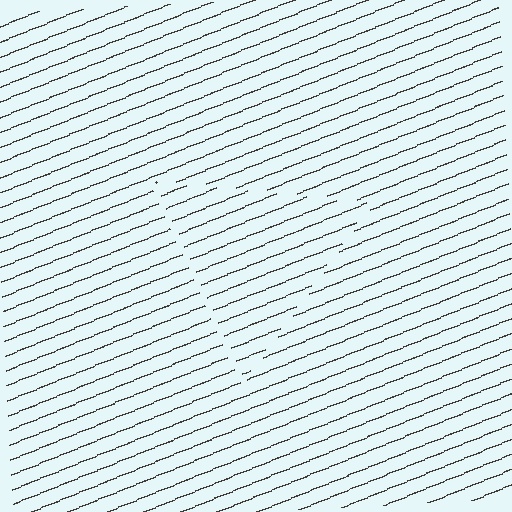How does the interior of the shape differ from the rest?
The interior of the shape contains the same grating, shifted by half a period — the contour is defined by the phase discontinuity where line-ends from the inner and outer gratings abut.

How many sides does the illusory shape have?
3 sides — the line-ends trace a triangle.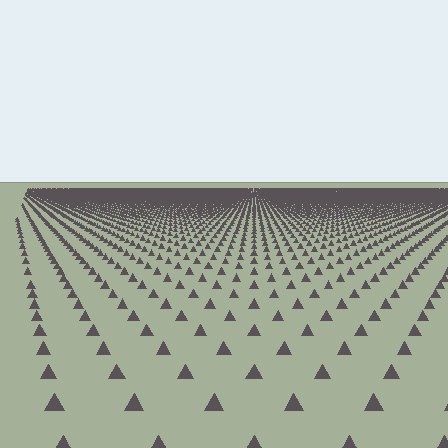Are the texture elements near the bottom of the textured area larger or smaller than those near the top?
Larger. Near the bottom, elements are closer to the viewer and appear at a bigger on-screen size.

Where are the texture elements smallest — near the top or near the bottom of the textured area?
Near the top.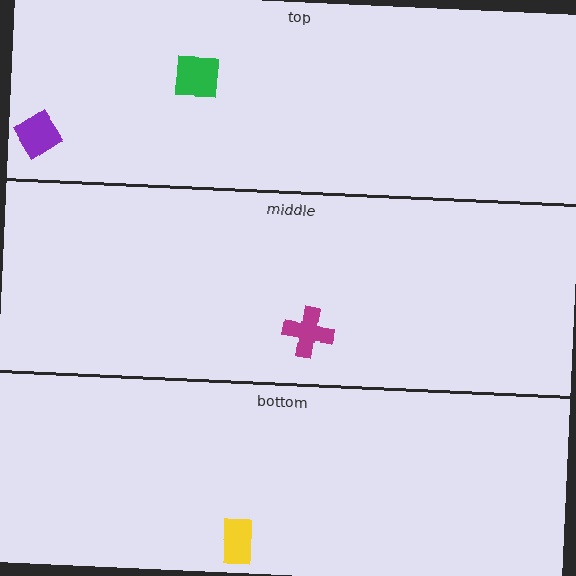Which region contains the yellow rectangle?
The bottom region.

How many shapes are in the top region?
2.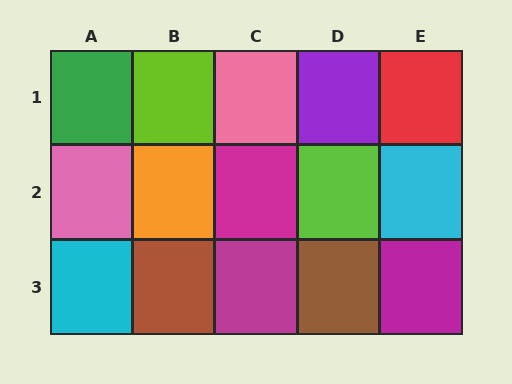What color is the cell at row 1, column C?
Pink.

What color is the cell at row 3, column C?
Magenta.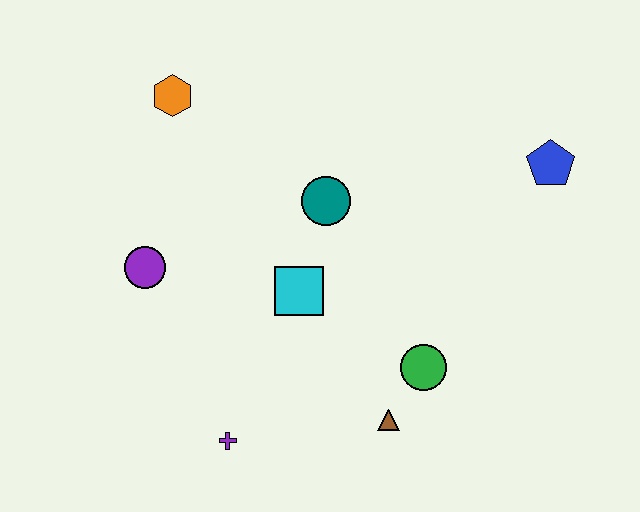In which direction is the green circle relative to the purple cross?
The green circle is to the right of the purple cross.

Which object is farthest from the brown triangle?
The orange hexagon is farthest from the brown triangle.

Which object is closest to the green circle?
The brown triangle is closest to the green circle.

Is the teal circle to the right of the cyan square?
Yes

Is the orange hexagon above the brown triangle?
Yes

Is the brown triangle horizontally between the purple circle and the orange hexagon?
No